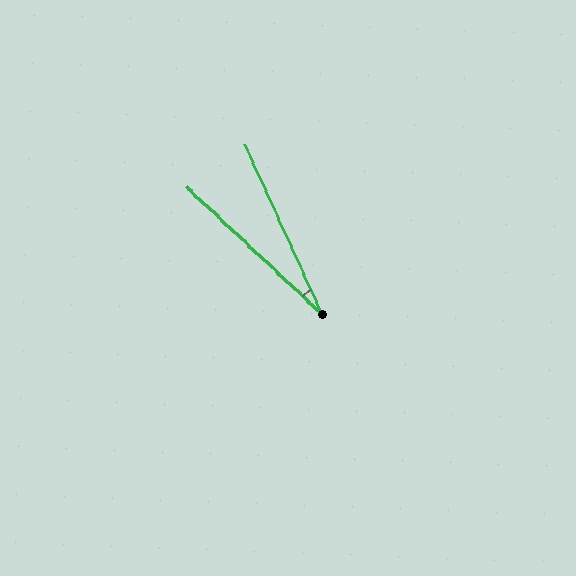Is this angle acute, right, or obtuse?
It is acute.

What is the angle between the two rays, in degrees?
Approximately 22 degrees.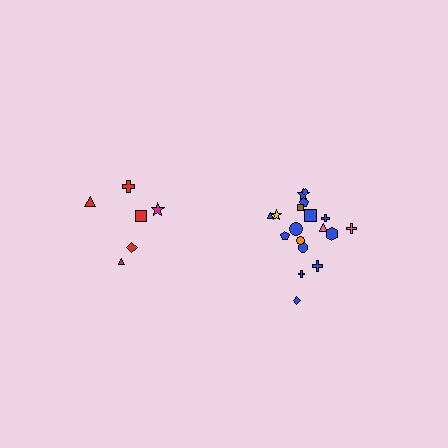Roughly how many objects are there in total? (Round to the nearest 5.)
Roughly 25 objects in total.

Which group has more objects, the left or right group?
The right group.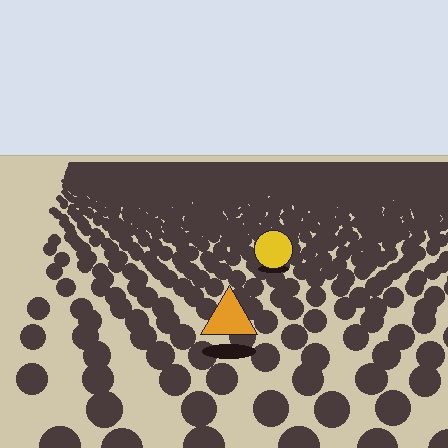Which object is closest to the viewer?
The orange triangle is closest. The texture marks near it are larger and more spread out.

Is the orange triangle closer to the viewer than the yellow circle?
Yes. The orange triangle is closer — you can tell from the texture gradient: the ground texture is coarser near it.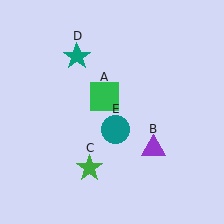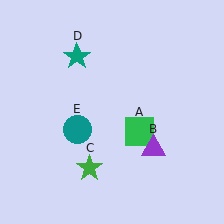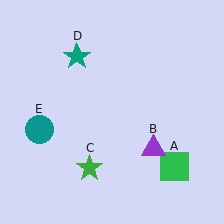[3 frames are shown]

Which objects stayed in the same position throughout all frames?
Purple triangle (object B) and green star (object C) and teal star (object D) remained stationary.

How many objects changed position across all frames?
2 objects changed position: green square (object A), teal circle (object E).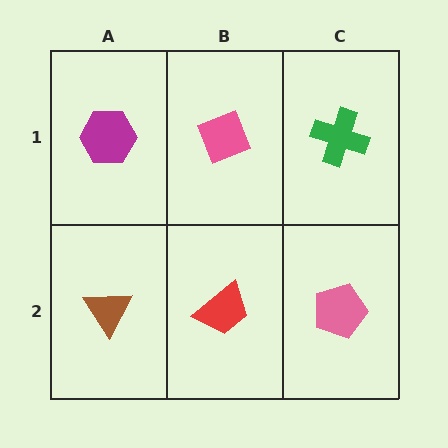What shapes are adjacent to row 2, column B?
A pink diamond (row 1, column B), a brown triangle (row 2, column A), a pink pentagon (row 2, column C).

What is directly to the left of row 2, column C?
A red trapezoid.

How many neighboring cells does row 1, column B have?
3.